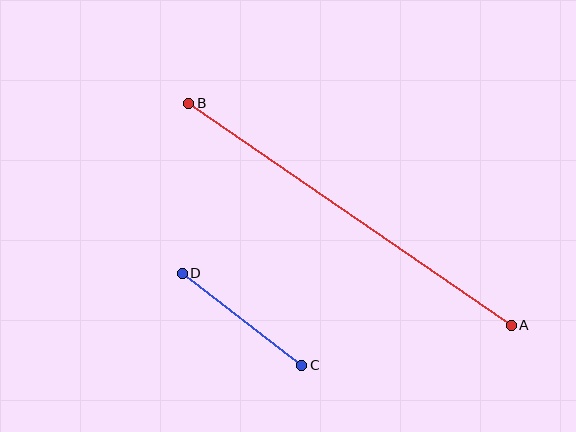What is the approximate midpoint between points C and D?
The midpoint is at approximately (242, 319) pixels.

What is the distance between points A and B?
The distance is approximately 392 pixels.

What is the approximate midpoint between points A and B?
The midpoint is at approximately (350, 214) pixels.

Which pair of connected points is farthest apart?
Points A and B are farthest apart.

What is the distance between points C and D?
The distance is approximately 151 pixels.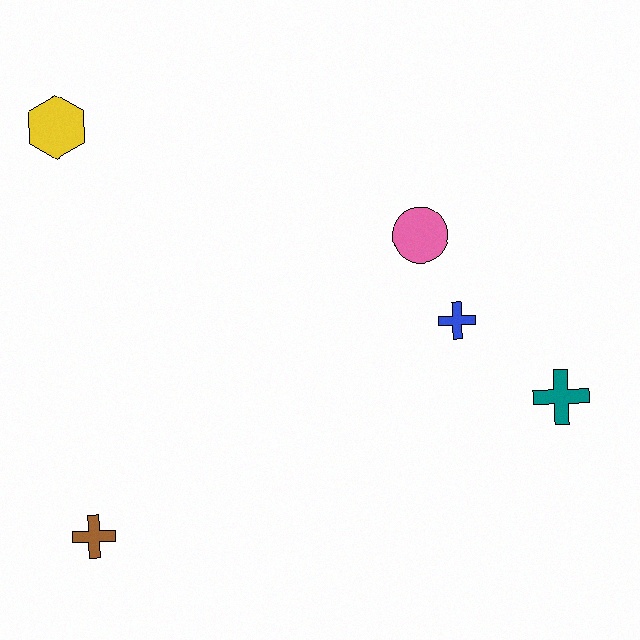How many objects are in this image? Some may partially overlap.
There are 5 objects.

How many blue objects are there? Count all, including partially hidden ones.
There is 1 blue object.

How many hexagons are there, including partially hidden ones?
There is 1 hexagon.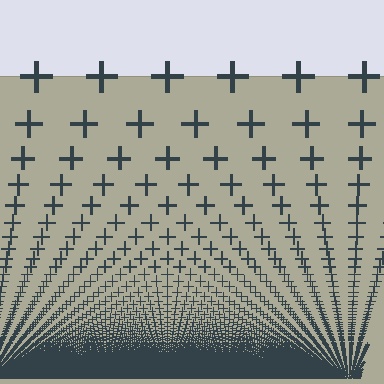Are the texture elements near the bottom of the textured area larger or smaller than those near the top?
Smaller. The gradient is inverted — elements near the bottom are smaller and denser.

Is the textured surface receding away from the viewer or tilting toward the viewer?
The surface appears to tilt toward the viewer. Texture elements get larger and sparser toward the top.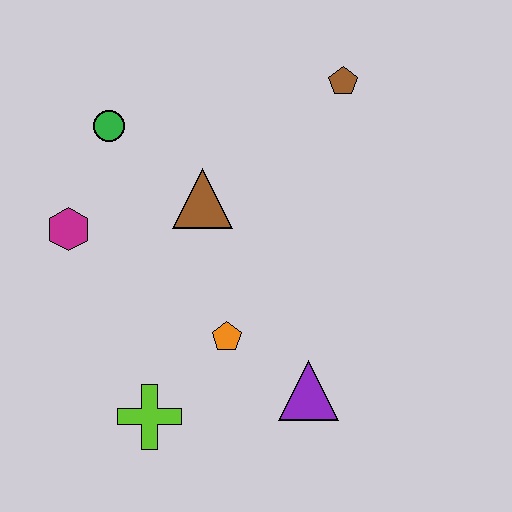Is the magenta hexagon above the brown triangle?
No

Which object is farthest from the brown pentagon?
The lime cross is farthest from the brown pentagon.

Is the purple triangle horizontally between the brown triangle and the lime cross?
No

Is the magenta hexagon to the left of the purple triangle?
Yes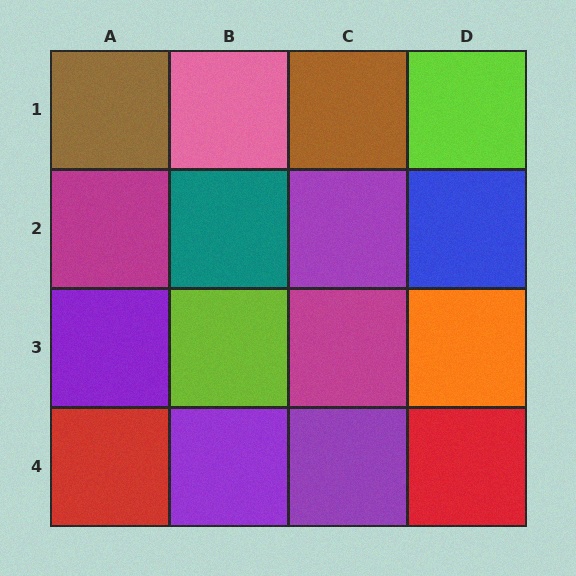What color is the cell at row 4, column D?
Red.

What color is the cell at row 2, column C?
Purple.